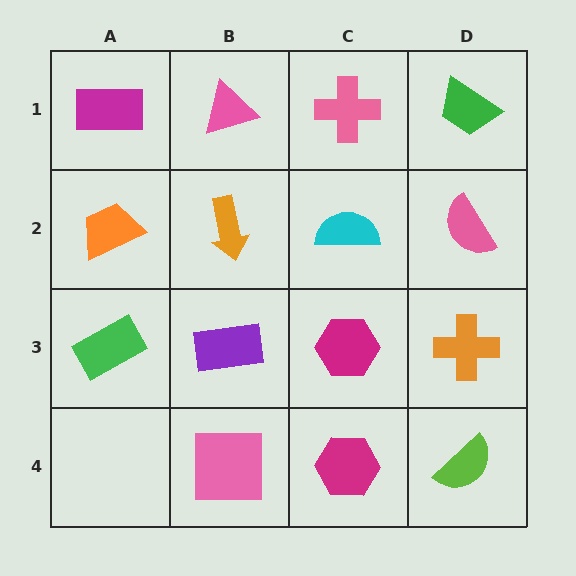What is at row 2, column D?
A pink semicircle.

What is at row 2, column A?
An orange trapezoid.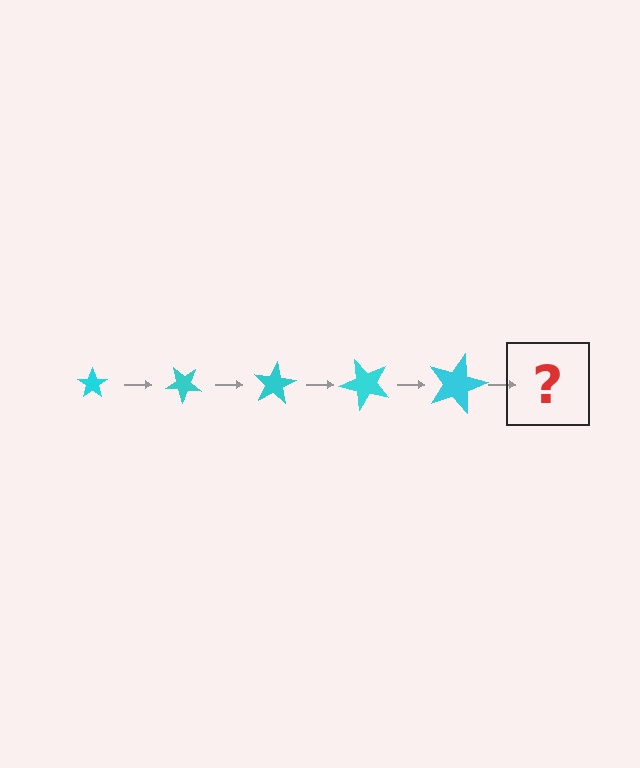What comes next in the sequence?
The next element should be a star, larger than the previous one and rotated 200 degrees from the start.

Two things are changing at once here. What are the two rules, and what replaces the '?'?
The two rules are that the star grows larger each step and it rotates 40 degrees each step. The '?' should be a star, larger than the previous one and rotated 200 degrees from the start.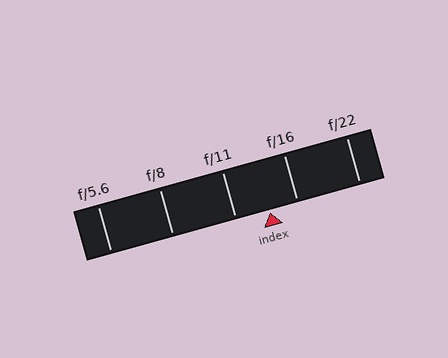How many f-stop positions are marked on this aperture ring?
There are 5 f-stop positions marked.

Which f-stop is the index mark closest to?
The index mark is closest to f/16.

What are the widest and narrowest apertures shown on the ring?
The widest aperture shown is f/5.6 and the narrowest is f/22.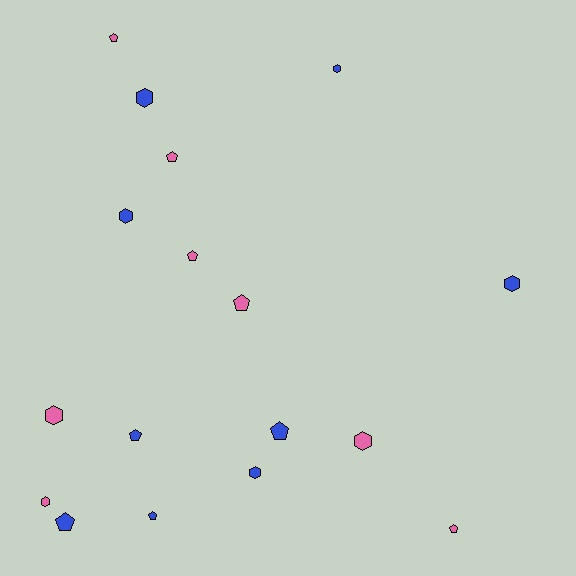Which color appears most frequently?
Blue, with 9 objects.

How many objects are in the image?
There are 17 objects.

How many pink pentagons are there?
There are 5 pink pentagons.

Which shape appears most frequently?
Pentagon, with 9 objects.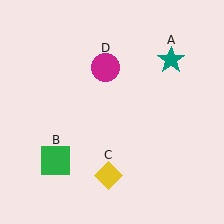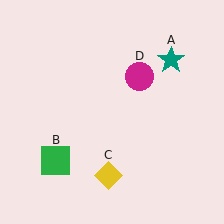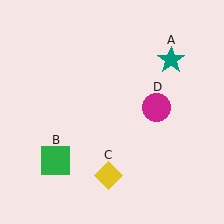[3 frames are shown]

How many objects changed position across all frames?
1 object changed position: magenta circle (object D).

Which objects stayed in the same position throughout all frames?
Teal star (object A) and green square (object B) and yellow diamond (object C) remained stationary.